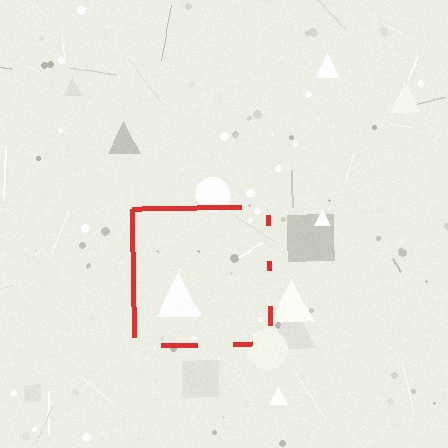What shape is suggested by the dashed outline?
The dashed outline suggests a square.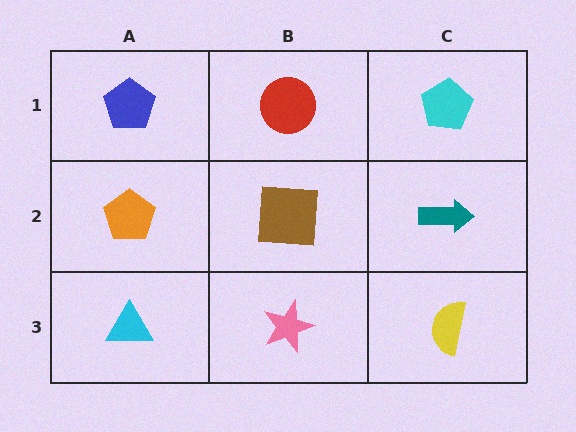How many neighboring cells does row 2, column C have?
3.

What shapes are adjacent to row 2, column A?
A blue pentagon (row 1, column A), a cyan triangle (row 3, column A), a brown square (row 2, column B).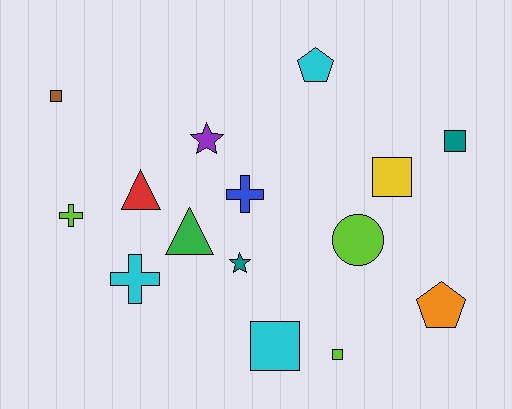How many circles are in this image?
There is 1 circle.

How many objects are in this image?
There are 15 objects.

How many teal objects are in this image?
There are 2 teal objects.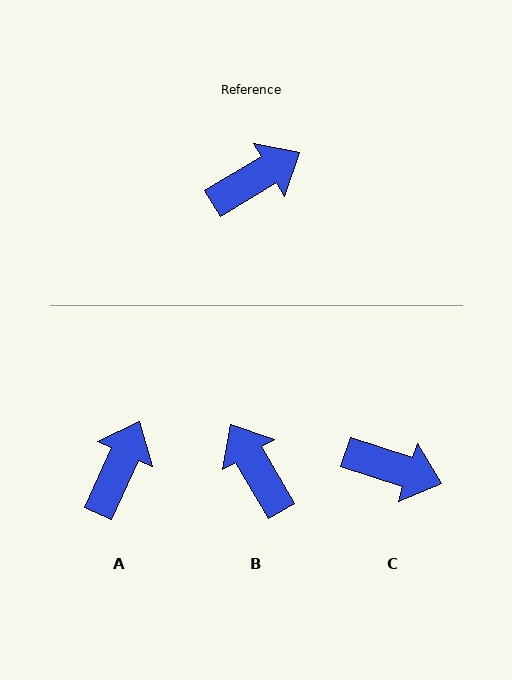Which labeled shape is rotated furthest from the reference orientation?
B, about 90 degrees away.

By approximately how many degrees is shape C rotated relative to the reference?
Approximately 49 degrees clockwise.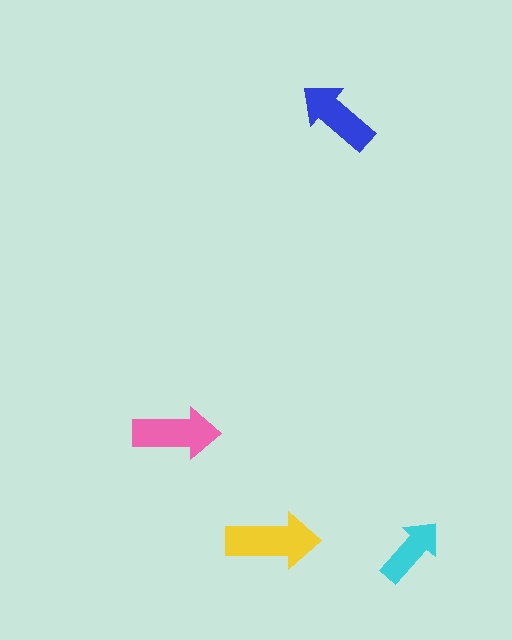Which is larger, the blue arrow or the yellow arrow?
The yellow one.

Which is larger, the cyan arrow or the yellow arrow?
The yellow one.